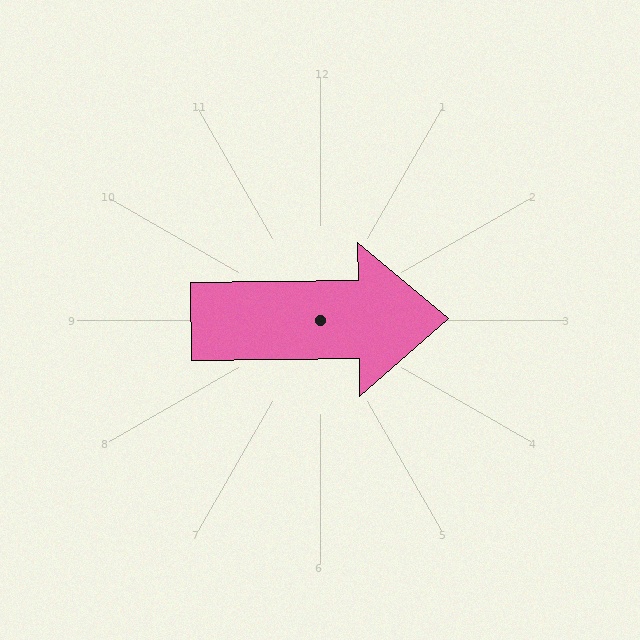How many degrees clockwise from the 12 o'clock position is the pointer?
Approximately 89 degrees.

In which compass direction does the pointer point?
East.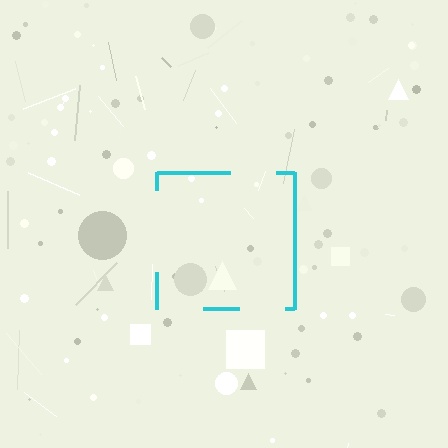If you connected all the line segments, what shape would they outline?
They would outline a square.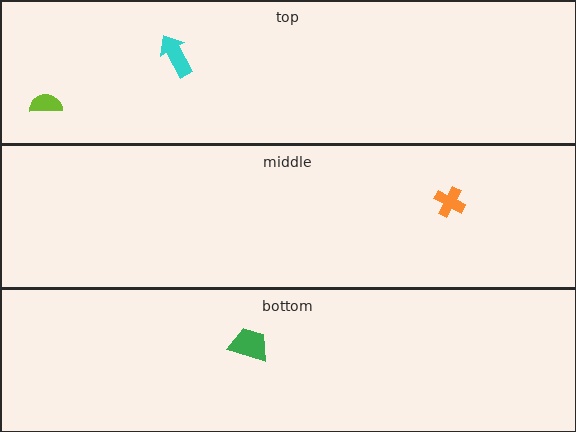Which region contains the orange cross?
The middle region.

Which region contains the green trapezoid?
The bottom region.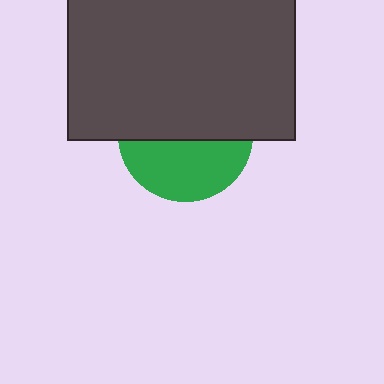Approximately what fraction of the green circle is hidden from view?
Roughly 56% of the green circle is hidden behind the dark gray rectangle.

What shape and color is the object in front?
The object in front is a dark gray rectangle.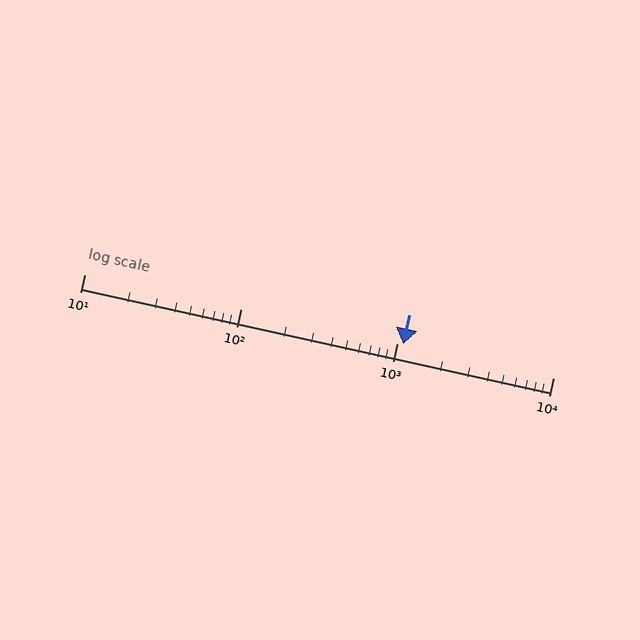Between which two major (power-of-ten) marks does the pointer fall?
The pointer is between 1000 and 10000.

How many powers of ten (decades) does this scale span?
The scale spans 3 decades, from 10 to 10000.